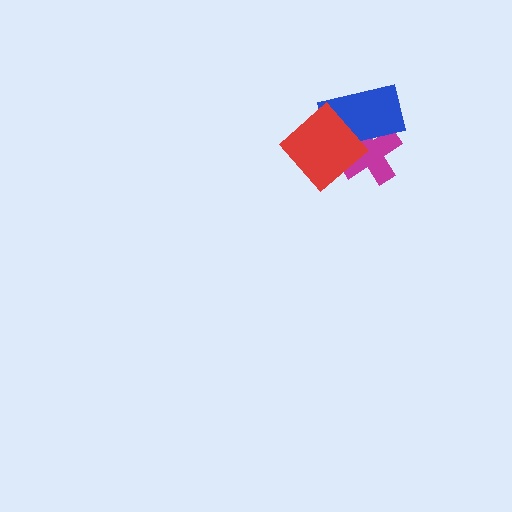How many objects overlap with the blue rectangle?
2 objects overlap with the blue rectangle.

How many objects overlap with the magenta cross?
2 objects overlap with the magenta cross.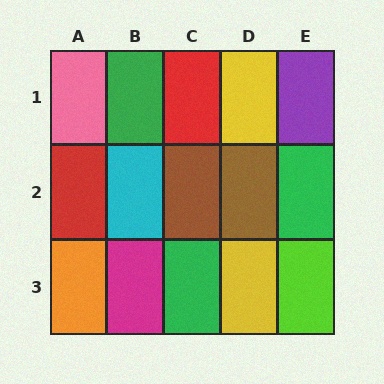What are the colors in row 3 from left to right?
Orange, magenta, green, yellow, lime.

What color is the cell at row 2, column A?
Red.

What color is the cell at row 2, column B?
Cyan.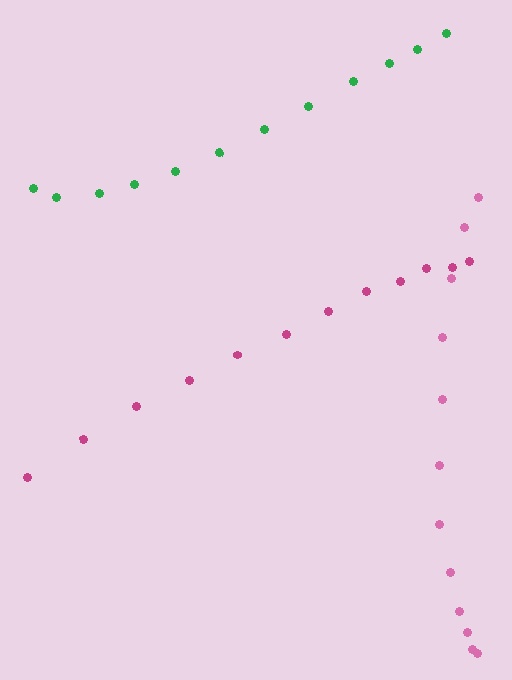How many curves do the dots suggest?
There are 3 distinct paths.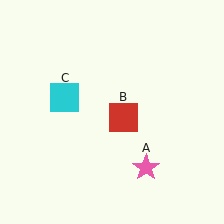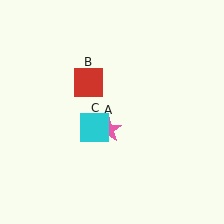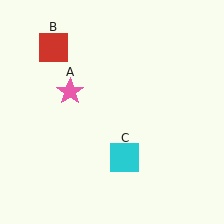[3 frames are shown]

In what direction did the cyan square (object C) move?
The cyan square (object C) moved down and to the right.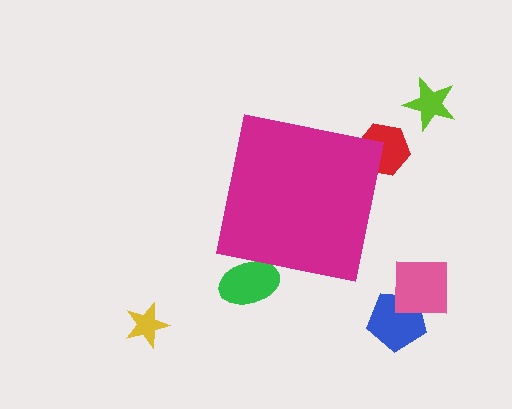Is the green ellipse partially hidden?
Yes, the green ellipse is partially hidden behind the magenta square.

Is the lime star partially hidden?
No, the lime star is fully visible.